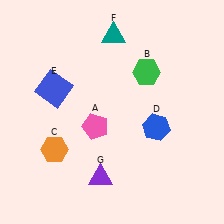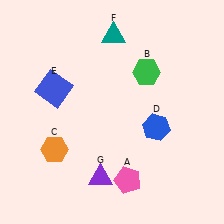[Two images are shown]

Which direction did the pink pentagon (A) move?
The pink pentagon (A) moved down.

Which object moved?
The pink pentagon (A) moved down.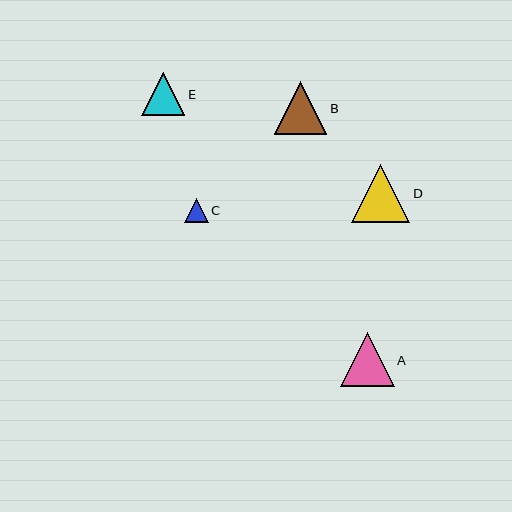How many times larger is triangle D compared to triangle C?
Triangle D is approximately 2.5 times the size of triangle C.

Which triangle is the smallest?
Triangle C is the smallest with a size of approximately 24 pixels.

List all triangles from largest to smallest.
From largest to smallest: D, A, B, E, C.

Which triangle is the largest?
Triangle D is the largest with a size of approximately 58 pixels.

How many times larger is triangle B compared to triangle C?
Triangle B is approximately 2.2 times the size of triangle C.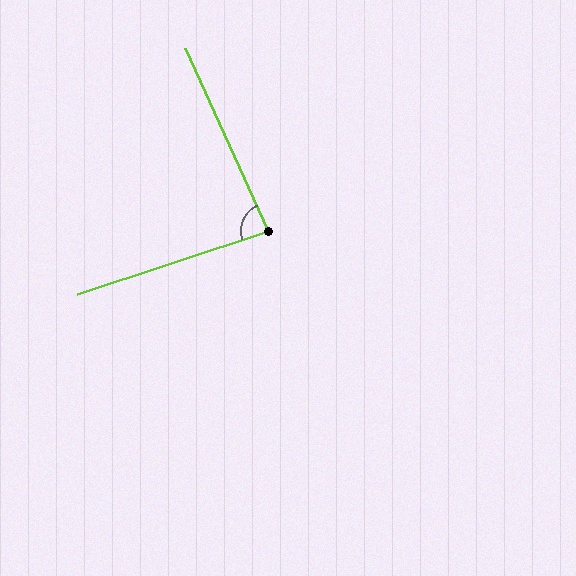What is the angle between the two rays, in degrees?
Approximately 84 degrees.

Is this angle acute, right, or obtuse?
It is acute.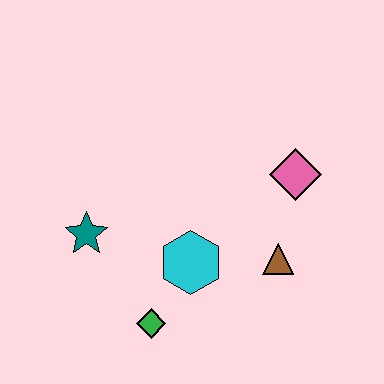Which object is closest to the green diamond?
The cyan hexagon is closest to the green diamond.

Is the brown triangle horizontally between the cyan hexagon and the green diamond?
No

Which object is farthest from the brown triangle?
The teal star is farthest from the brown triangle.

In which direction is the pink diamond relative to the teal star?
The pink diamond is to the right of the teal star.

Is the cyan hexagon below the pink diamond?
Yes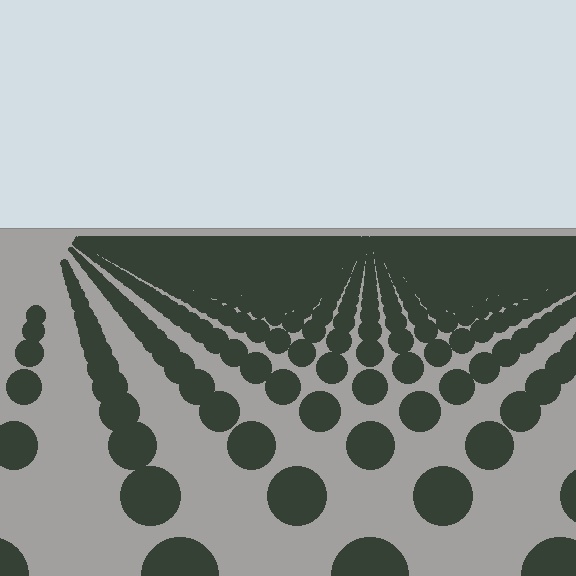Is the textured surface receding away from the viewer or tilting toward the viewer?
The surface is receding away from the viewer. Texture elements get smaller and denser toward the top.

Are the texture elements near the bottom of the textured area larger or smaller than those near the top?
Larger. Near the bottom, elements are closer to the viewer and appear at a bigger on-screen size.